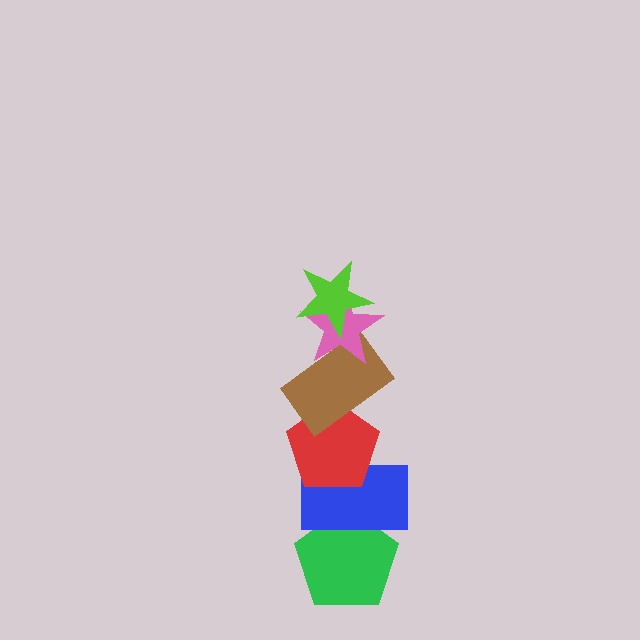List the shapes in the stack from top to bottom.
From top to bottom: the lime star, the pink star, the brown rectangle, the red pentagon, the blue rectangle, the green pentagon.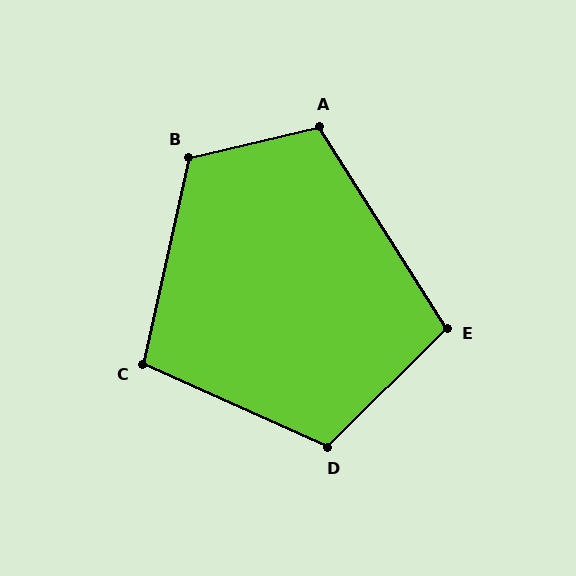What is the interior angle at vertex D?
Approximately 111 degrees (obtuse).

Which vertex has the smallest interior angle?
C, at approximately 102 degrees.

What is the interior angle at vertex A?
Approximately 109 degrees (obtuse).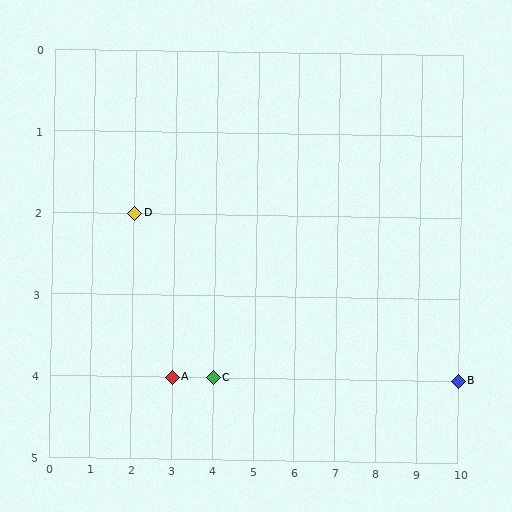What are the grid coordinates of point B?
Point B is at grid coordinates (10, 4).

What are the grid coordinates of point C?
Point C is at grid coordinates (4, 4).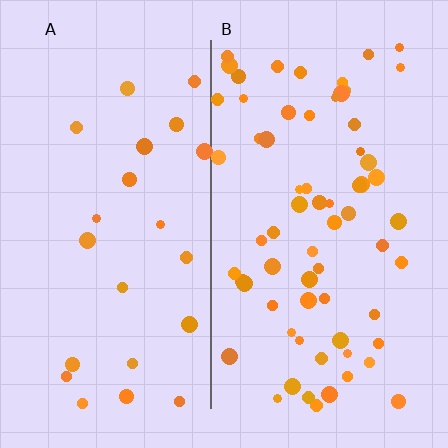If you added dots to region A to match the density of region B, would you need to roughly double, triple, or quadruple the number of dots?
Approximately triple.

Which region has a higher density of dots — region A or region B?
B (the right).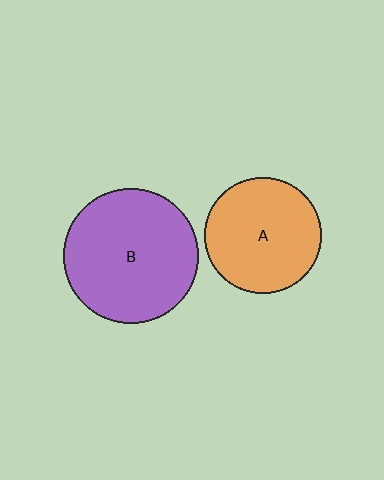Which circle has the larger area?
Circle B (purple).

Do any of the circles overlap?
No, none of the circles overlap.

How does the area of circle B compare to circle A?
Approximately 1.3 times.